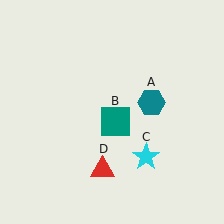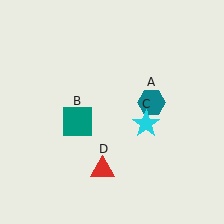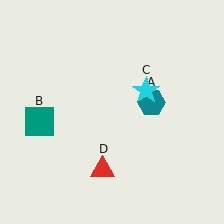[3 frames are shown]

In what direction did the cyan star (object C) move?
The cyan star (object C) moved up.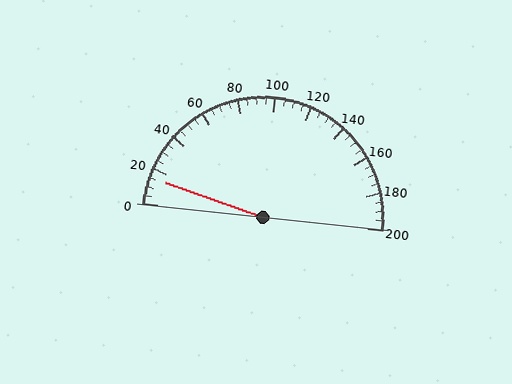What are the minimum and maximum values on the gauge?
The gauge ranges from 0 to 200.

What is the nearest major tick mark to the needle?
The nearest major tick mark is 20.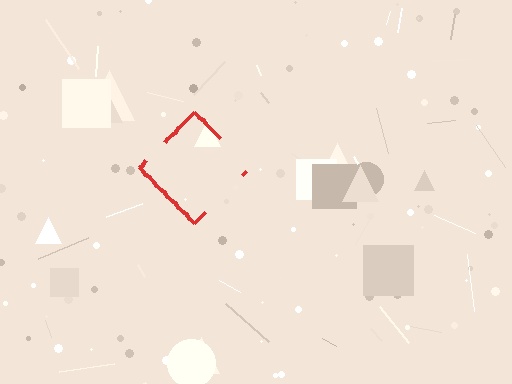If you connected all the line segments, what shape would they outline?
They would outline a diamond.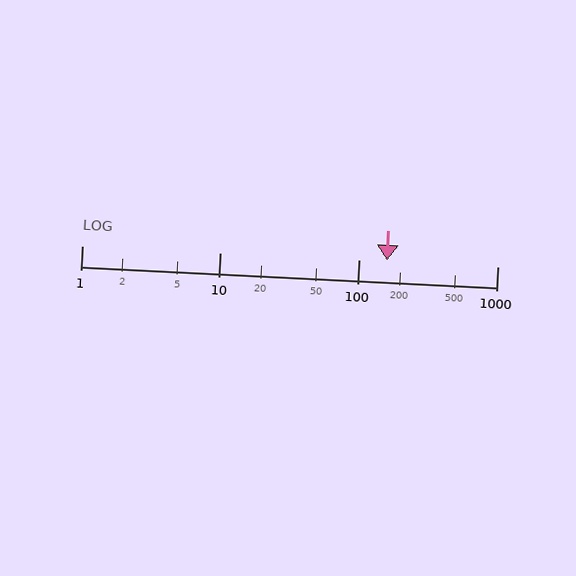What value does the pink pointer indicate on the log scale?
The pointer indicates approximately 160.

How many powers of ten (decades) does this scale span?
The scale spans 3 decades, from 1 to 1000.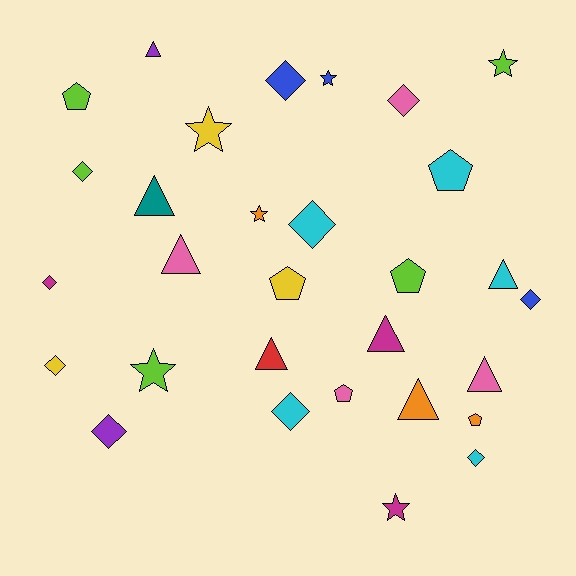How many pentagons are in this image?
There are 6 pentagons.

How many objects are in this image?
There are 30 objects.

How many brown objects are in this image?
There are no brown objects.